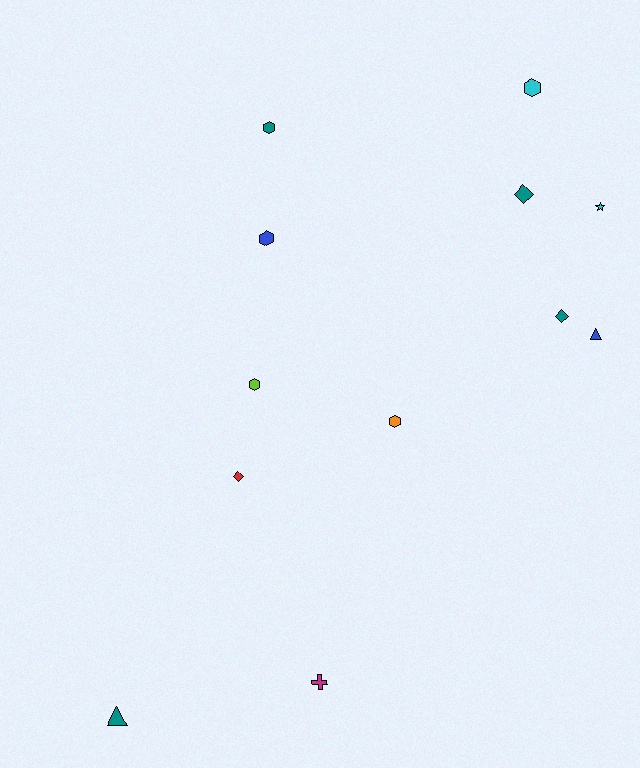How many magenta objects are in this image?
There is 1 magenta object.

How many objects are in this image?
There are 12 objects.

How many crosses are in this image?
There is 1 cross.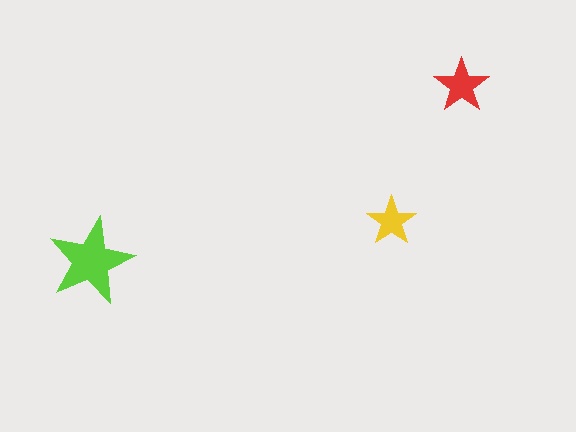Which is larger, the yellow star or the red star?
The red one.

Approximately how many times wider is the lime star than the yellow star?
About 1.5 times wider.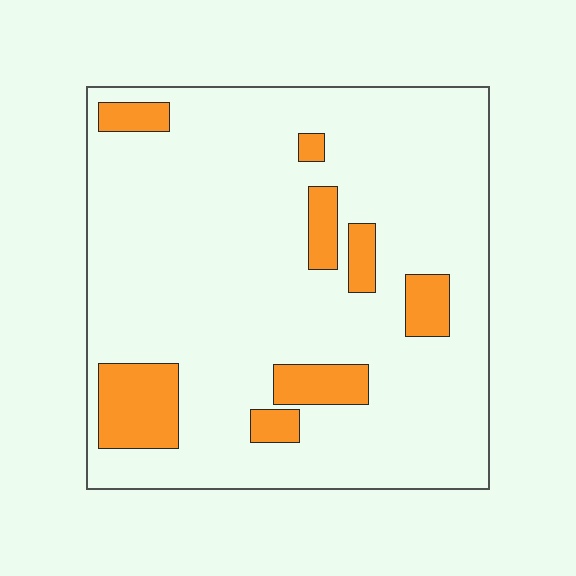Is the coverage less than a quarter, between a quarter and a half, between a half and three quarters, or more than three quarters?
Less than a quarter.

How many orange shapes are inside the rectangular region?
8.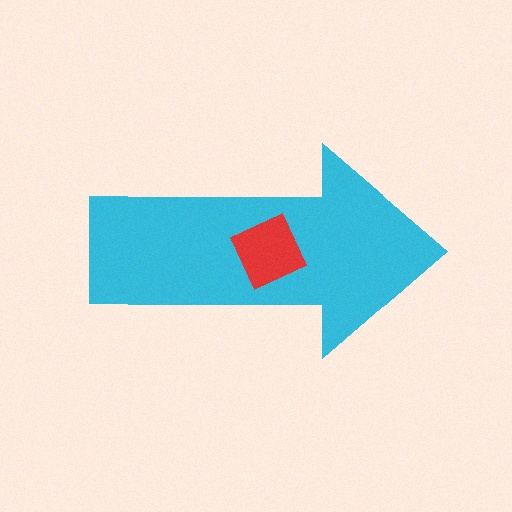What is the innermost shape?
The red diamond.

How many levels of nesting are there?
2.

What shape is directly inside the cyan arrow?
The red diamond.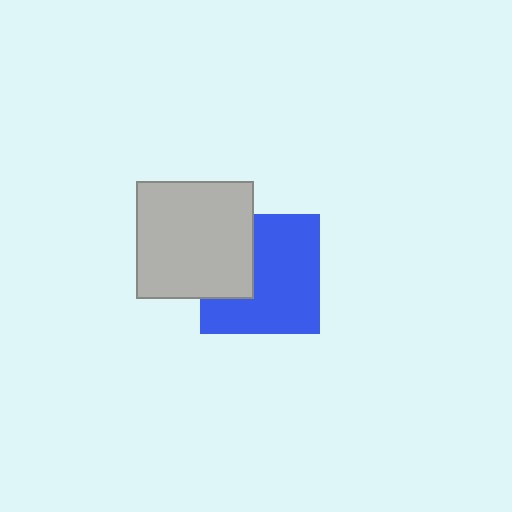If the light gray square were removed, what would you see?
You would see the complete blue square.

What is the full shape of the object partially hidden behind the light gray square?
The partially hidden object is a blue square.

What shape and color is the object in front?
The object in front is a light gray square.